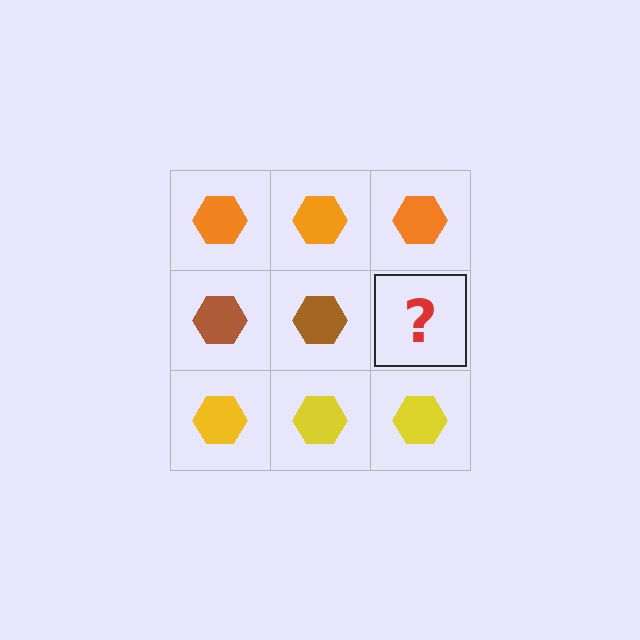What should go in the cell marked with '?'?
The missing cell should contain a brown hexagon.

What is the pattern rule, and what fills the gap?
The rule is that each row has a consistent color. The gap should be filled with a brown hexagon.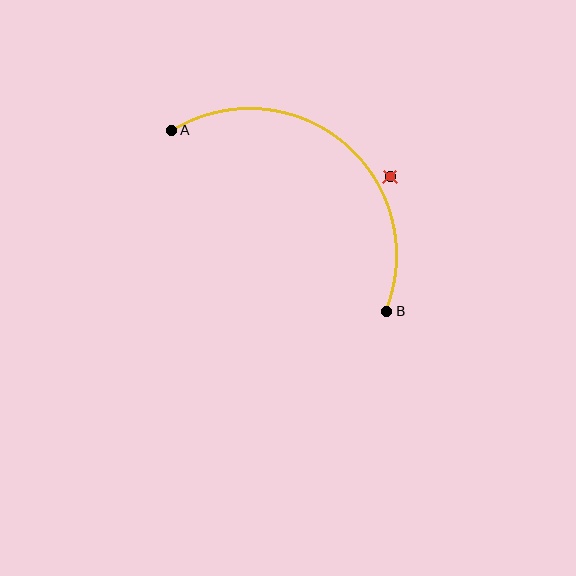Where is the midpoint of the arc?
The arc midpoint is the point on the curve farthest from the straight line joining A and B. It sits above and to the right of that line.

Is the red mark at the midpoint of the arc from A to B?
No — the red mark does not lie on the arc at all. It sits slightly outside the curve.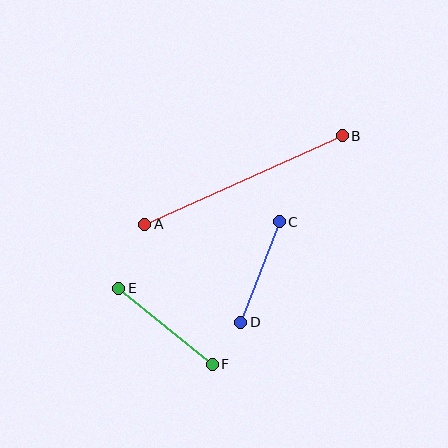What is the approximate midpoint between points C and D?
The midpoint is at approximately (260, 272) pixels.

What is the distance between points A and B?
The distance is approximately 216 pixels.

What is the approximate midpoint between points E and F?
The midpoint is at approximately (165, 326) pixels.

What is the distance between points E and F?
The distance is approximately 120 pixels.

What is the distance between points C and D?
The distance is approximately 108 pixels.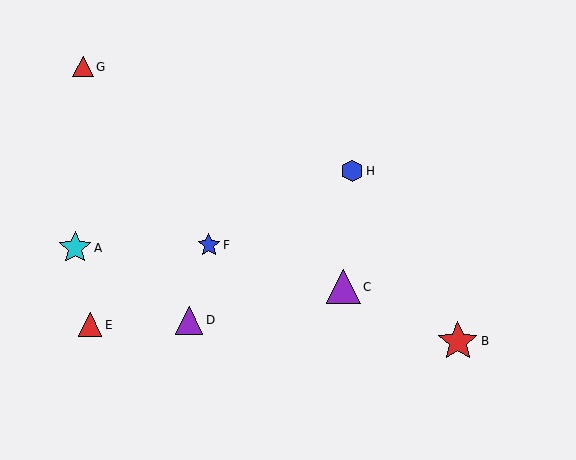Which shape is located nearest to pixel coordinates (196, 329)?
The purple triangle (labeled D) at (189, 320) is nearest to that location.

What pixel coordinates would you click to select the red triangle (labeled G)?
Click at (83, 67) to select the red triangle G.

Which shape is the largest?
The red star (labeled B) is the largest.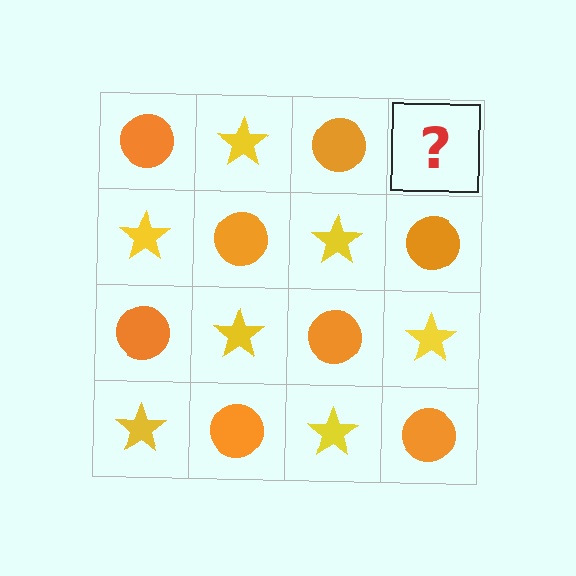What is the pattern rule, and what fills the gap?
The rule is that it alternates orange circle and yellow star in a checkerboard pattern. The gap should be filled with a yellow star.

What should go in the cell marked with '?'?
The missing cell should contain a yellow star.